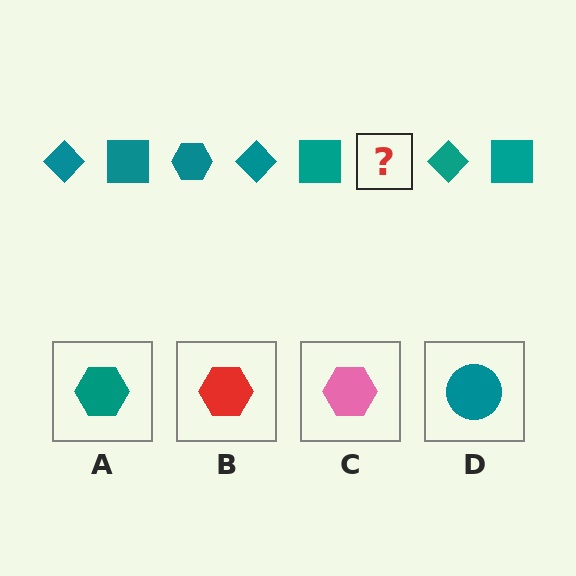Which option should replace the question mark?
Option A.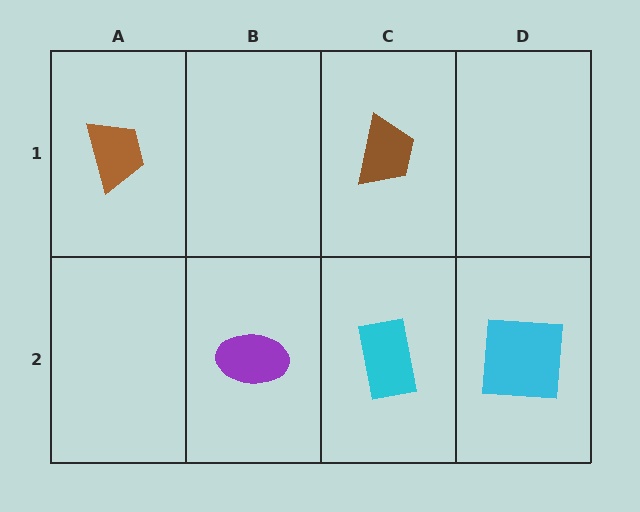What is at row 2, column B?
A purple ellipse.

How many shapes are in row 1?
2 shapes.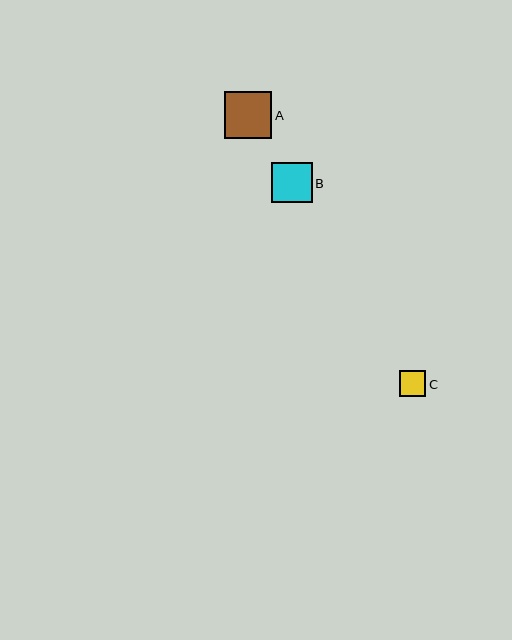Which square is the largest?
Square A is the largest with a size of approximately 47 pixels.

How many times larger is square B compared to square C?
Square B is approximately 1.5 times the size of square C.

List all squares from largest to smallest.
From largest to smallest: A, B, C.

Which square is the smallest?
Square C is the smallest with a size of approximately 26 pixels.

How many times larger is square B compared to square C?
Square B is approximately 1.5 times the size of square C.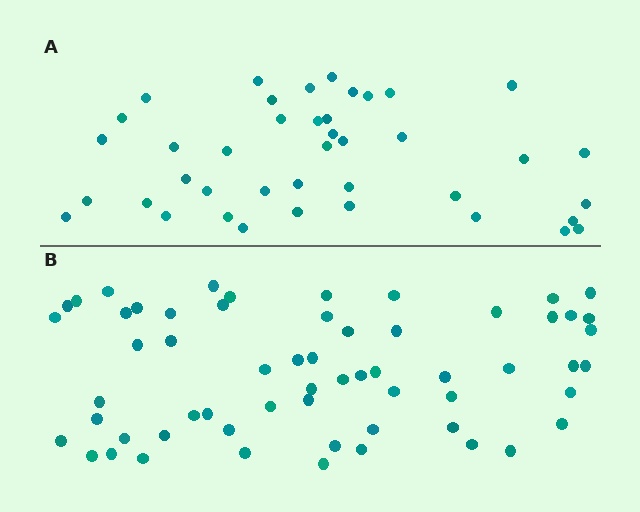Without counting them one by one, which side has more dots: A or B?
Region B (the bottom region) has more dots.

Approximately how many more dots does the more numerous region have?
Region B has approximately 20 more dots than region A.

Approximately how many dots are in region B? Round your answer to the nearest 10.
About 60 dots.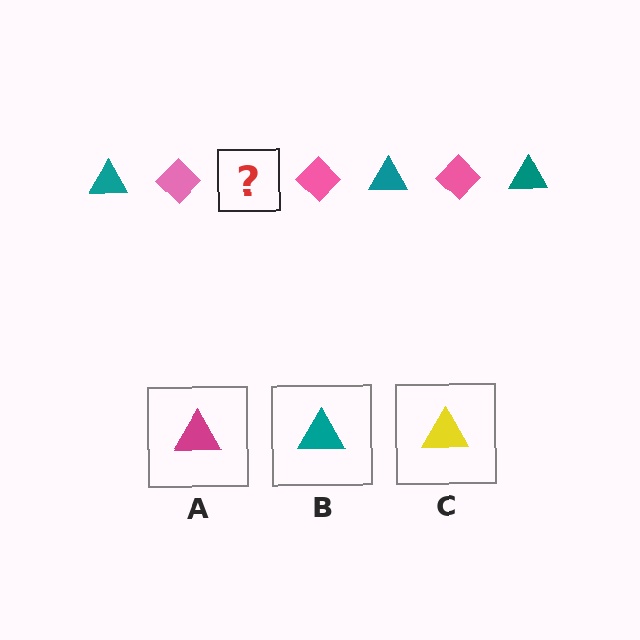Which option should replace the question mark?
Option B.